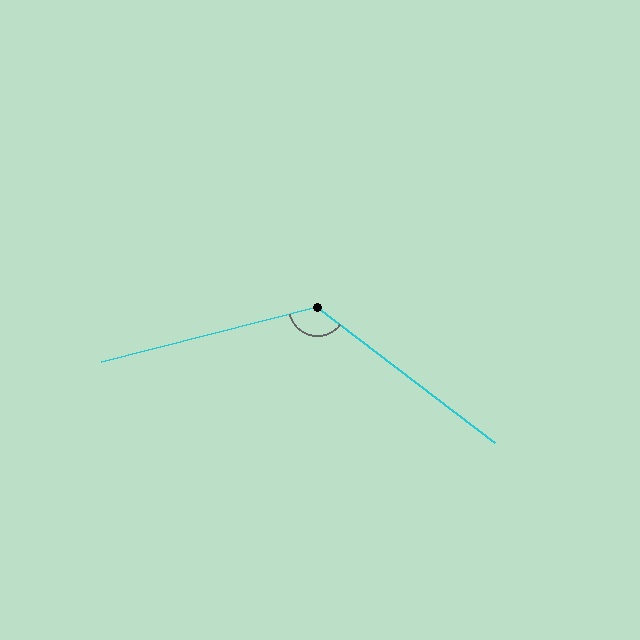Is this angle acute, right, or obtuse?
It is obtuse.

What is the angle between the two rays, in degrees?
Approximately 128 degrees.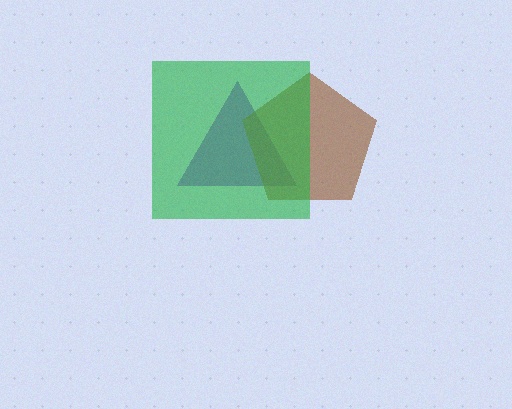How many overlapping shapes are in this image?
There are 3 overlapping shapes in the image.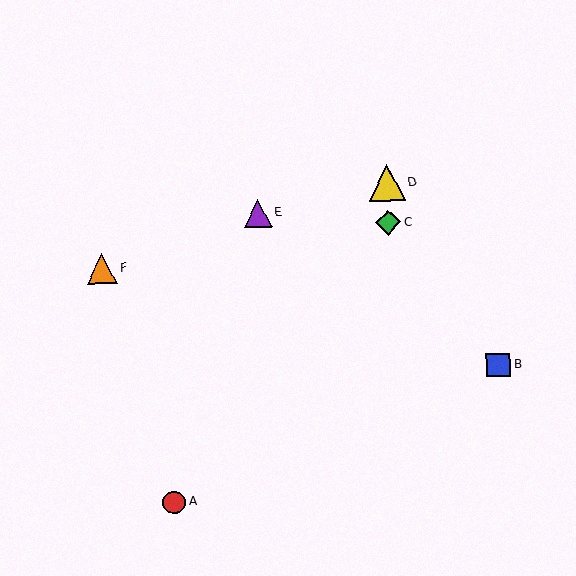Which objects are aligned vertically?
Objects C, D are aligned vertically.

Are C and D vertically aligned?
Yes, both are at x≈388.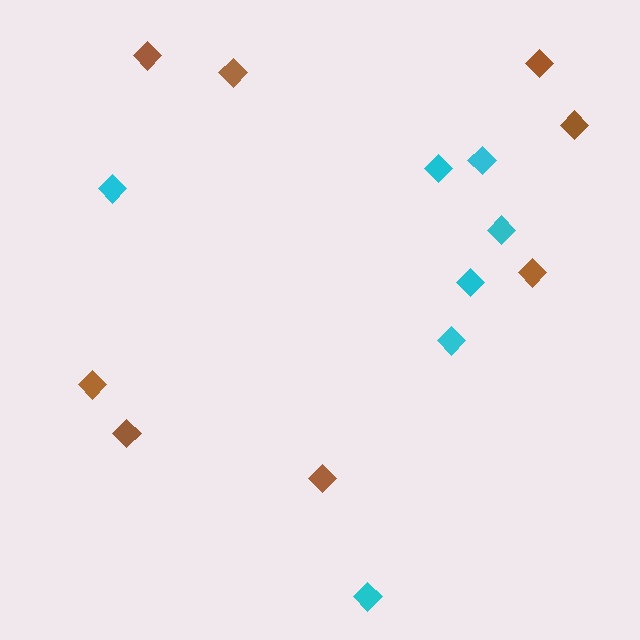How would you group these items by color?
There are 2 groups: one group of brown diamonds (8) and one group of cyan diamonds (7).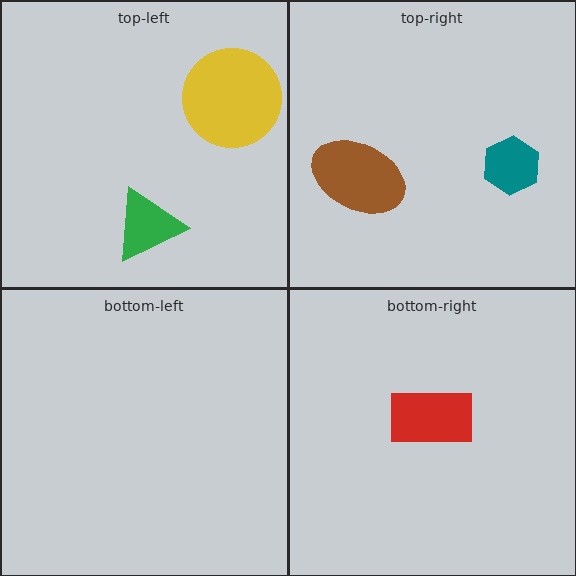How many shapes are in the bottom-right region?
1.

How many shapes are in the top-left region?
2.